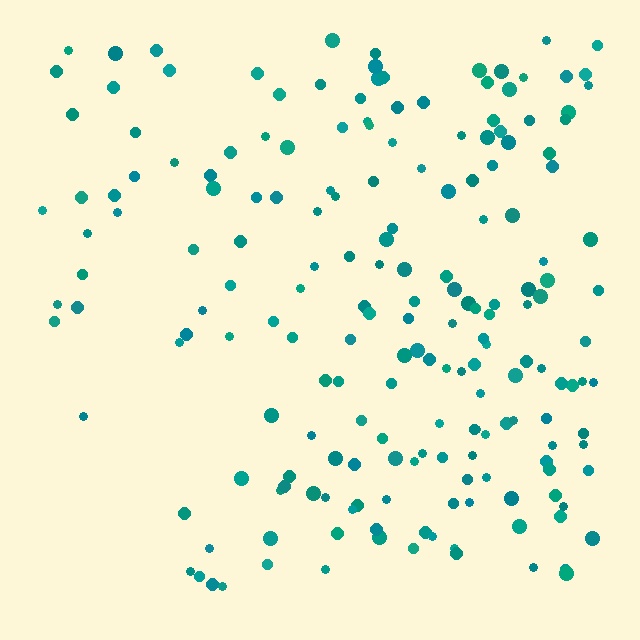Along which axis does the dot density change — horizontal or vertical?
Horizontal.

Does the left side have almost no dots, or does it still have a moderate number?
Still a moderate number, just noticeably fewer than the right.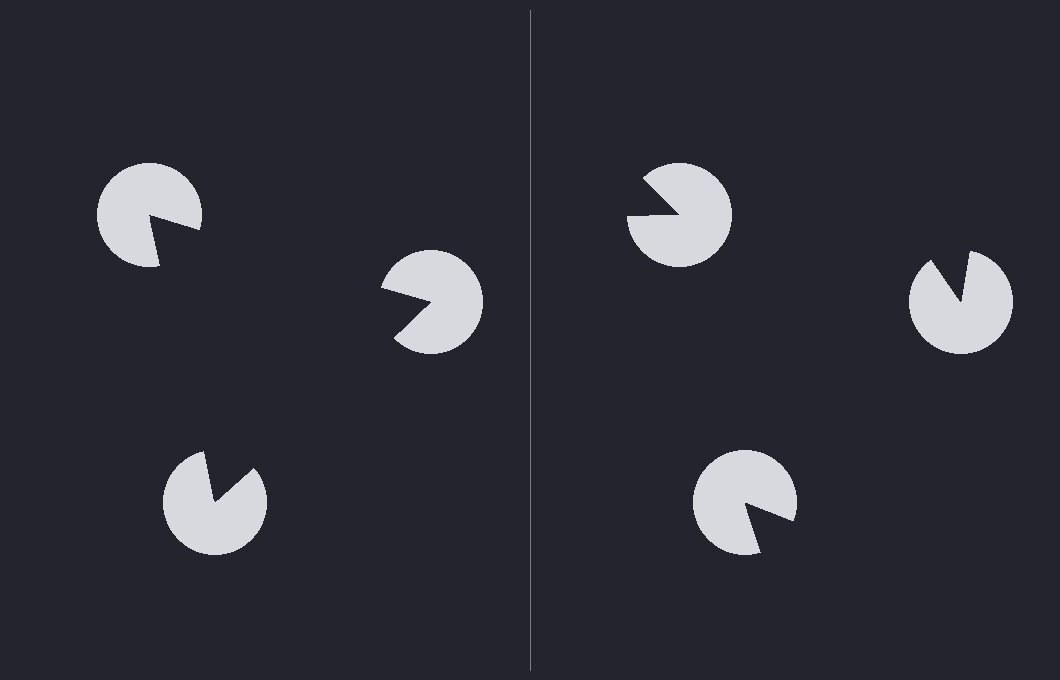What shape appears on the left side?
An illusory triangle.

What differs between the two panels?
The pac-man discs are positioned identically on both sides; only the wedge orientations differ. On the left they align to a triangle; on the right they are misaligned.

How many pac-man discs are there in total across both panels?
6 — 3 on each side.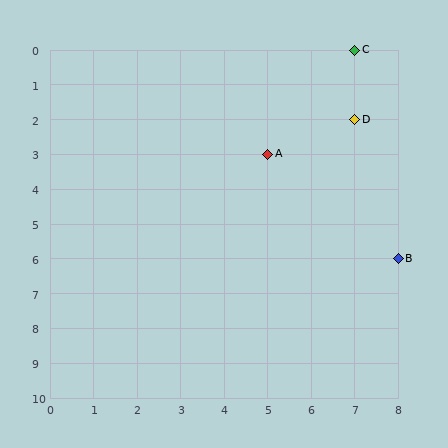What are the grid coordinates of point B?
Point B is at grid coordinates (8, 6).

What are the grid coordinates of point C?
Point C is at grid coordinates (7, 0).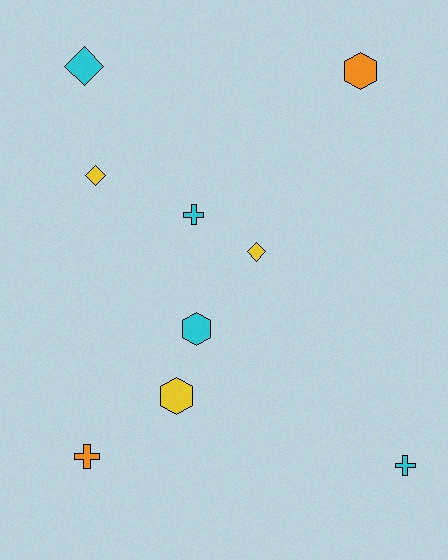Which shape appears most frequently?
Cross, with 3 objects.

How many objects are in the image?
There are 9 objects.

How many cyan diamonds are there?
There is 1 cyan diamond.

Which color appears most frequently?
Cyan, with 4 objects.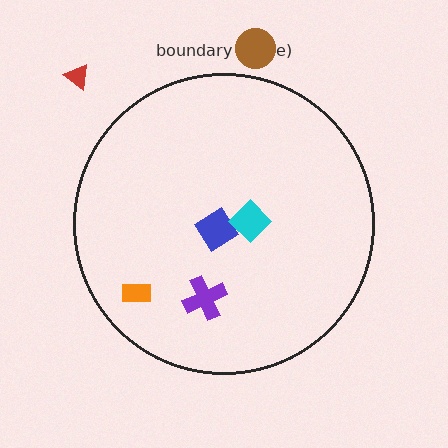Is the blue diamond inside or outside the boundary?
Inside.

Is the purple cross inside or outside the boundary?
Inside.